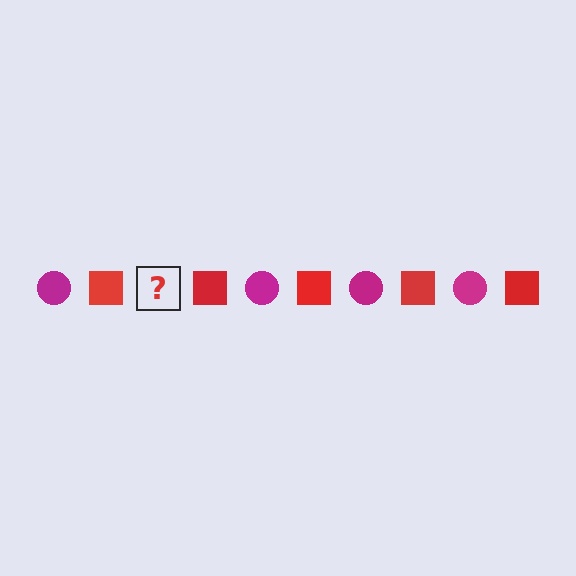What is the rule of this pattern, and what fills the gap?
The rule is that the pattern alternates between magenta circle and red square. The gap should be filled with a magenta circle.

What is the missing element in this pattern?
The missing element is a magenta circle.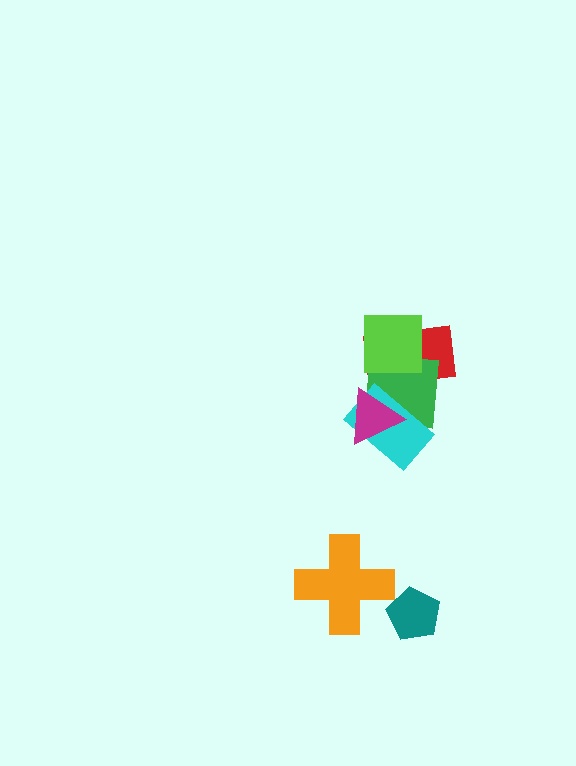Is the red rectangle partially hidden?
Yes, it is partially covered by another shape.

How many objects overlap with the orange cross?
0 objects overlap with the orange cross.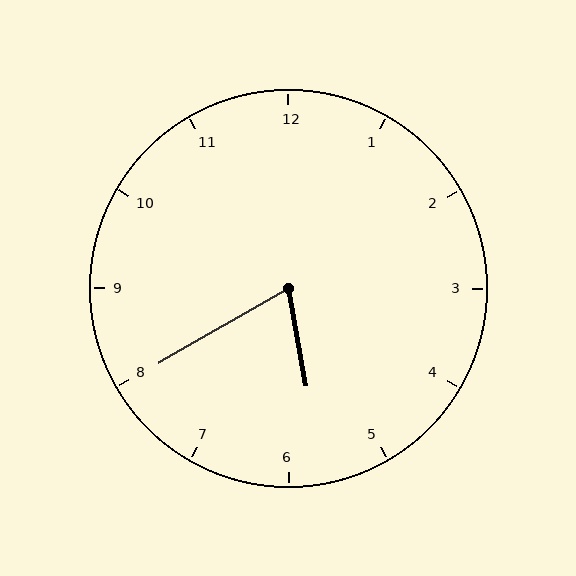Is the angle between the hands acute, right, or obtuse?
It is acute.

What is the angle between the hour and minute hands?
Approximately 70 degrees.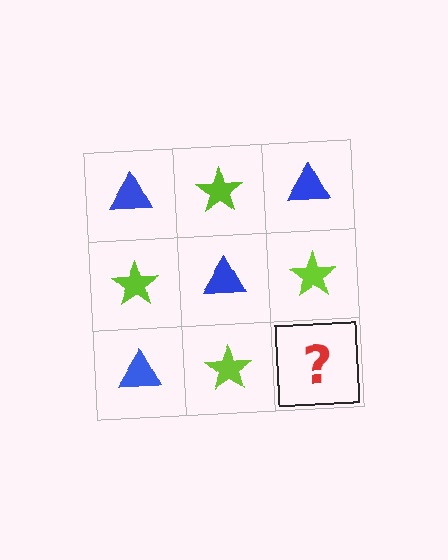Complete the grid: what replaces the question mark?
The question mark should be replaced with a blue triangle.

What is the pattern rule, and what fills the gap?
The rule is that it alternates blue triangle and lime star in a checkerboard pattern. The gap should be filled with a blue triangle.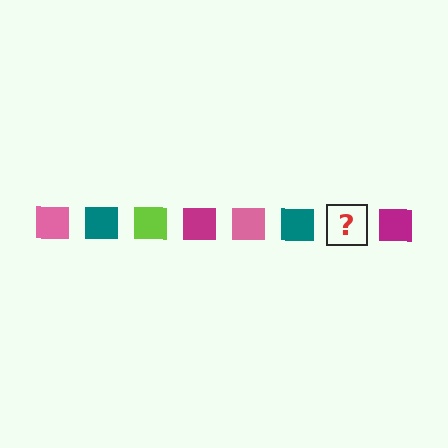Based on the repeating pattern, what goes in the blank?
The blank should be a lime square.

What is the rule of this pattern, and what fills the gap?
The rule is that the pattern cycles through pink, teal, lime, magenta squares. The gap should be filled with a lime square.